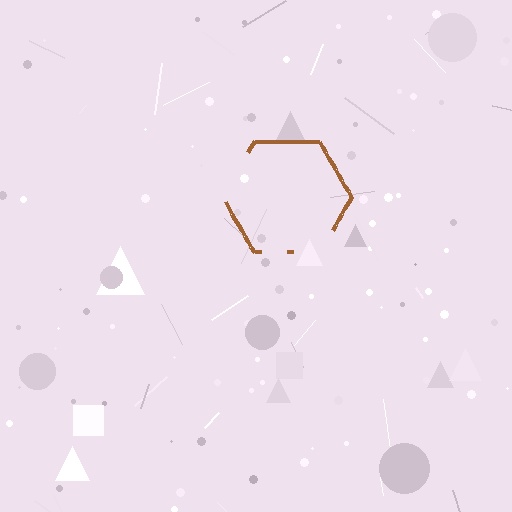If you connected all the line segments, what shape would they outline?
They would outline a hexagon.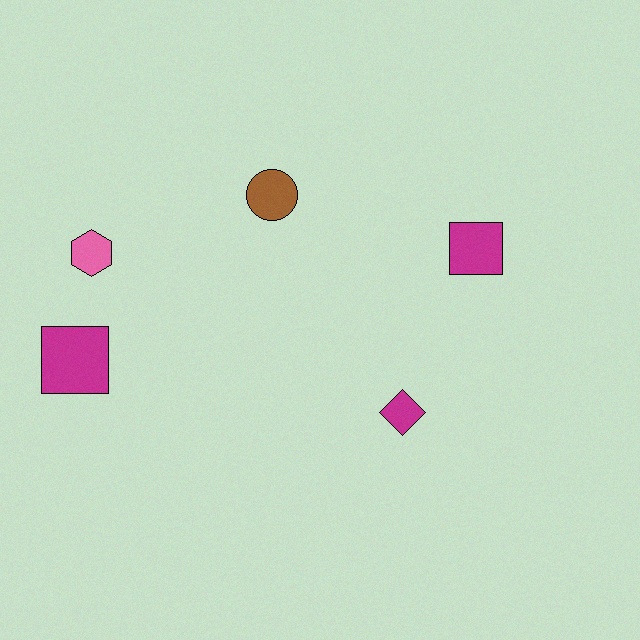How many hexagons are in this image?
There is 1 hexagon.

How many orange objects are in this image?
There are no orange objects.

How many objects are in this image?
There are 5 objects.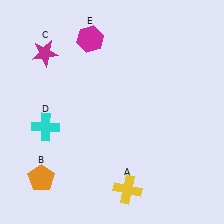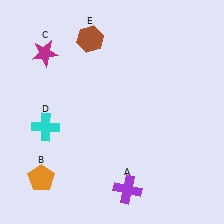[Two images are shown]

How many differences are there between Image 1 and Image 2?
There are 2 differences between the two images.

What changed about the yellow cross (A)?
In Image 1, A is yellow. In Image 2, it changed to purple.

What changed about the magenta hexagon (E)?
In Image 1, E is magenta. In Image 2, it changed to brown.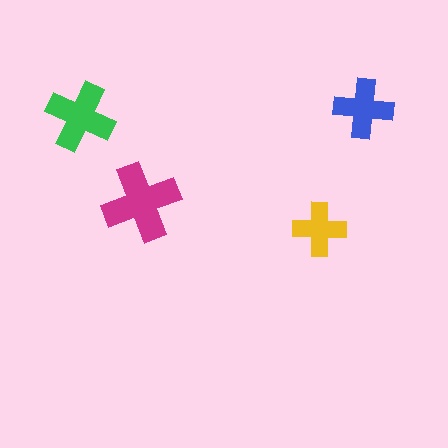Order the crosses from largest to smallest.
the magenta one, the green one, the blue one, the yellow one.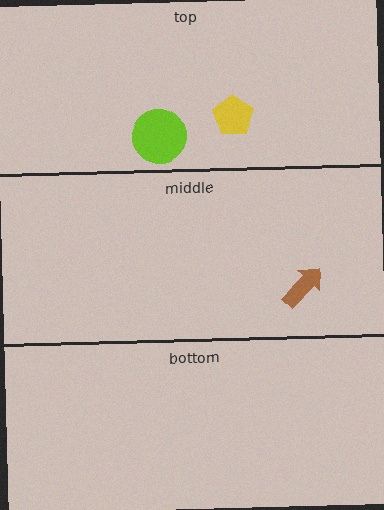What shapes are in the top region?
The yellow pentagon, the lime circle.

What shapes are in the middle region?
The brown arrow.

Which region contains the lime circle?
The top region.